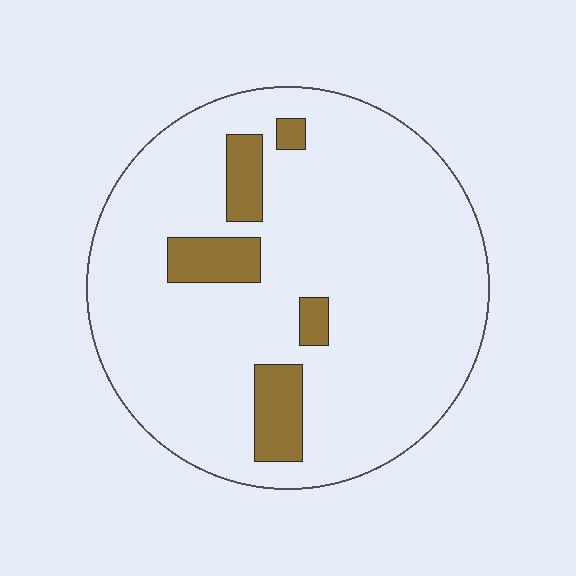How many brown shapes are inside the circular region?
5.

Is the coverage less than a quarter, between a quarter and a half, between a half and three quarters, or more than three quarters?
Less than a quarter.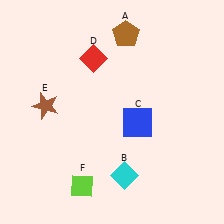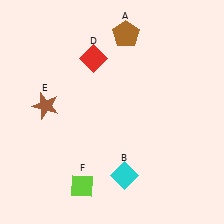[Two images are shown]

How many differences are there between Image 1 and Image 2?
There is 1 difference between the two images.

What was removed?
The blue square (C) was removed in Image 2.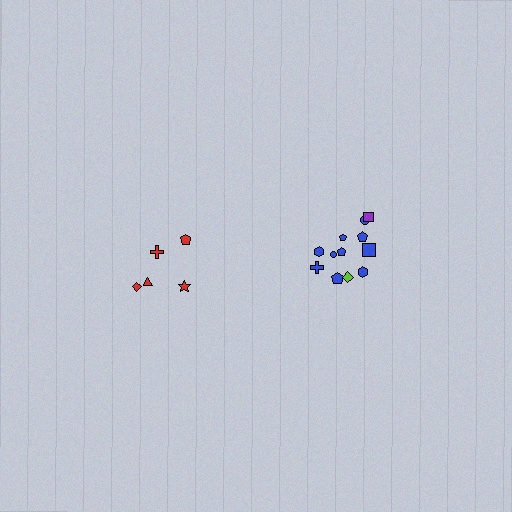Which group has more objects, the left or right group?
The right group.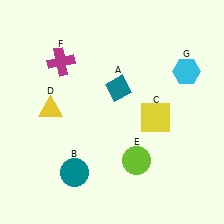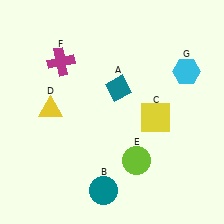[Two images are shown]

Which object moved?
The teal circle (B) moved right.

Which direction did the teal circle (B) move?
The teal circle (B) moved right.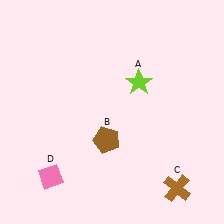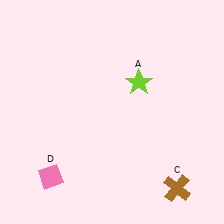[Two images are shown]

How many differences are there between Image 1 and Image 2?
There is 1 difference between the two images.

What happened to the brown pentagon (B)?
The brown pentagon (B) was removed in Image 2. It was in the bottom-left area of Image 1.